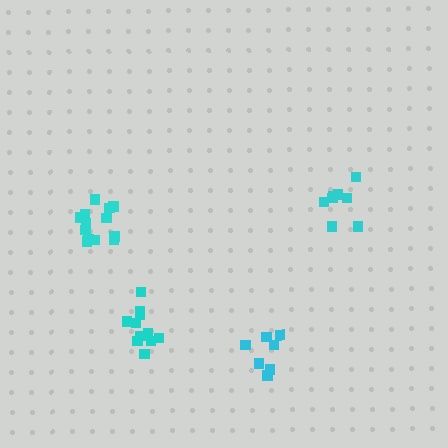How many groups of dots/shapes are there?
There are 4 groups.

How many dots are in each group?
Group 1: 13 dots, Group 2: 7 dots, Group 3: 8 dots, Group 4: 11 dots (39 total).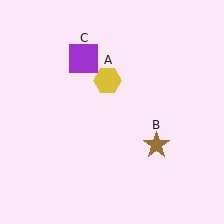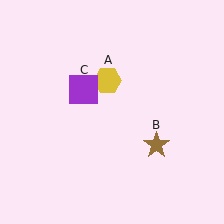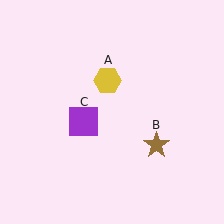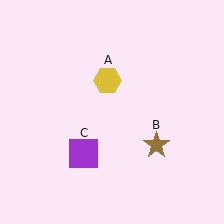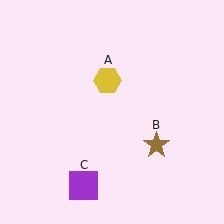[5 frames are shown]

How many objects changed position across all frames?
1 object changed position: purple square (object C).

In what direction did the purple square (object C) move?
The purple square (object C) moved down.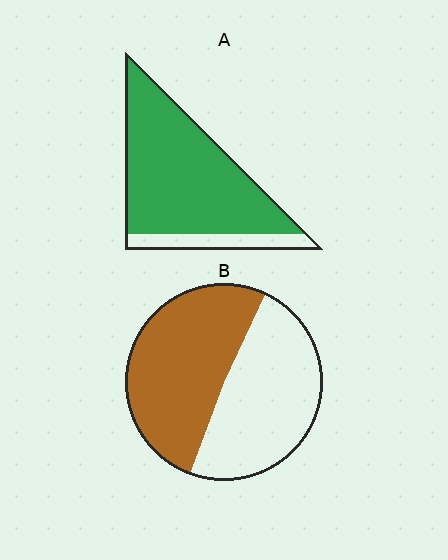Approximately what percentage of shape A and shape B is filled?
A is approximately 85% and B is approximately 50%.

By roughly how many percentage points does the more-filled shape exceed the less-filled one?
By roughly 35 percentage points (A over B).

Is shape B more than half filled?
Roughly half.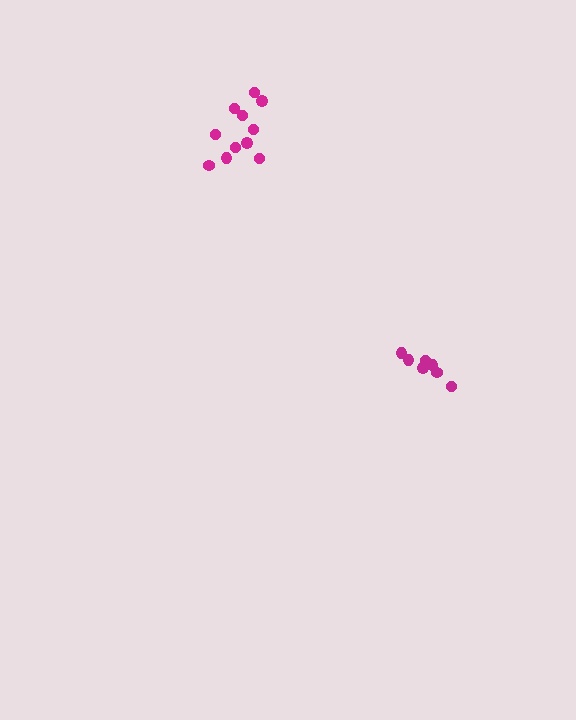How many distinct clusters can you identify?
There are 2 distinct clusters.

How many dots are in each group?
Group 1: 7 dots, Group 2: 11 dots (18 total).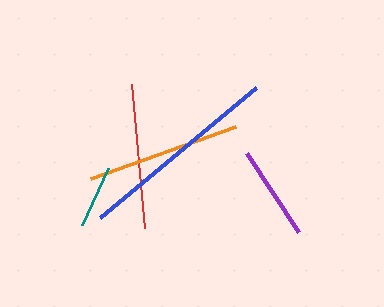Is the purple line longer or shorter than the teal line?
The purple line is longer than the teal line.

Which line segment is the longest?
The blue line is the longest at approximately 203 pixels.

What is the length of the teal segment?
The teal segment is approximately 63 pixels long.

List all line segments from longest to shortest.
From longest to shortest: blue, orange, red, purple, teal.